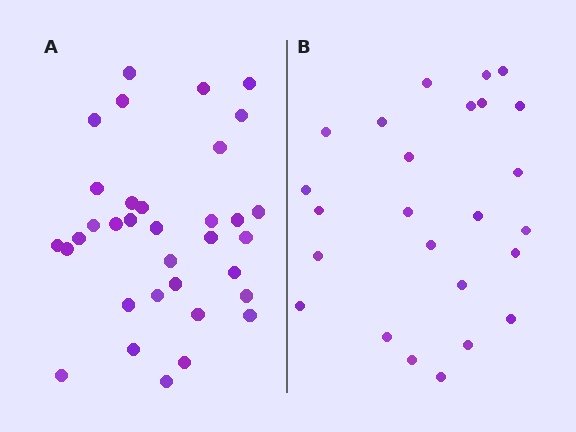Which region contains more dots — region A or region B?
Region A (the left region) has more dots.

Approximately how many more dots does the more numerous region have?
Region A has roughly 8 or so more dots than region B.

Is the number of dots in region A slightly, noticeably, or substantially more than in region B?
Region A has noticeably more, but not dramatically so. The ratio is roughly 1.4 to 1.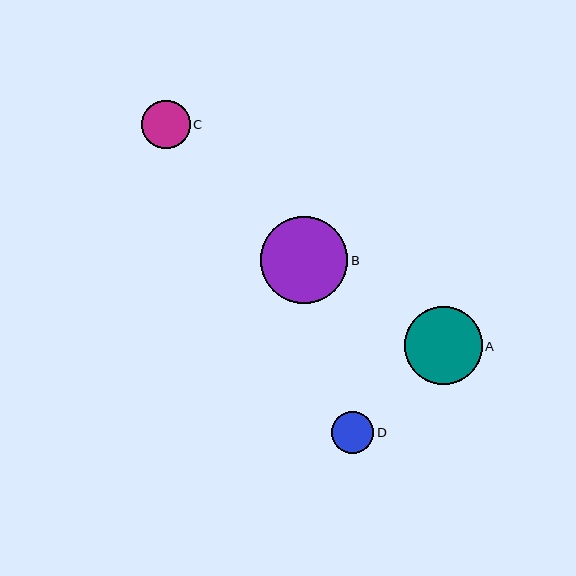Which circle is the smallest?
Circle D is the smallest with a size of approximately 42 pixels.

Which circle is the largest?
Circle B is the largest with a size of approximately 87 pixels.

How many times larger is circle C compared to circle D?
Circle C is approximately 1.1 times the size of circle D.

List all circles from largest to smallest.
From largest to smallest: B, A, C, D.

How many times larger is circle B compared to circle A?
Circle B is approximately 1.1 times the size of circle A.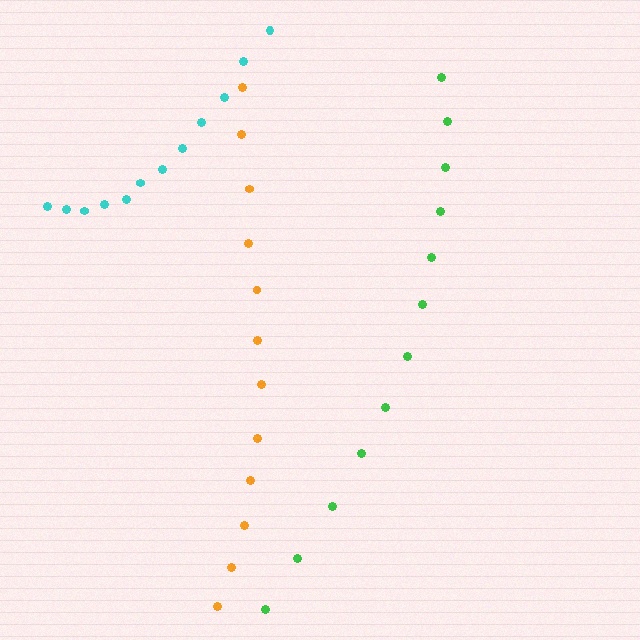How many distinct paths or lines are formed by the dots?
There are 3 distinct paths.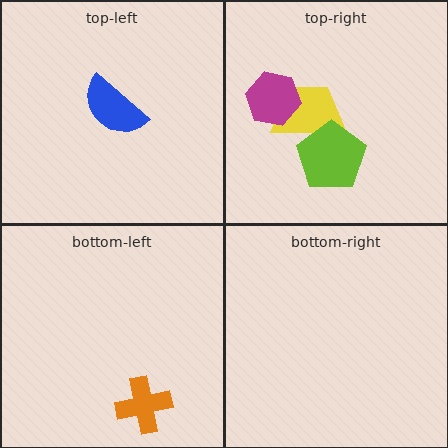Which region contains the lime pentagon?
The top-right region.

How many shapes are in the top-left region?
1.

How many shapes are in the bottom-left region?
1.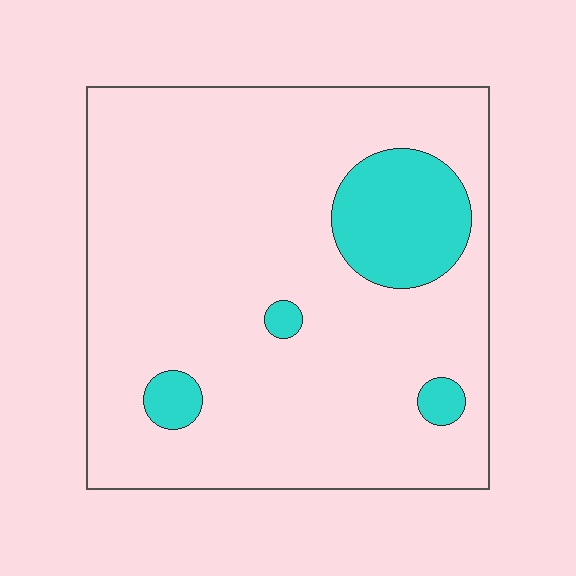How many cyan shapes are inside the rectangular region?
4.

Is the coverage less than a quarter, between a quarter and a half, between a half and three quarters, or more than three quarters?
Less than a quarter.